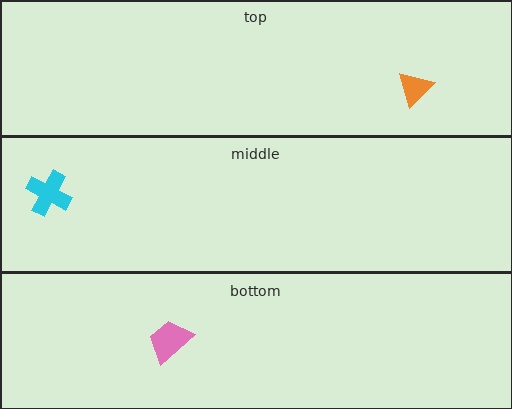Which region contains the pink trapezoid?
The bottom region.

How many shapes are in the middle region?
1.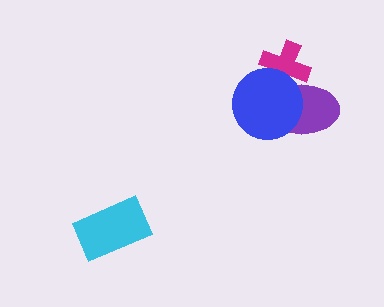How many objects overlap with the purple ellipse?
2 objects overlap with the purple ellipse.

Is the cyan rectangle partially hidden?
No, no other shape covers it.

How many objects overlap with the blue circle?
2 objects overlap with the blue circle.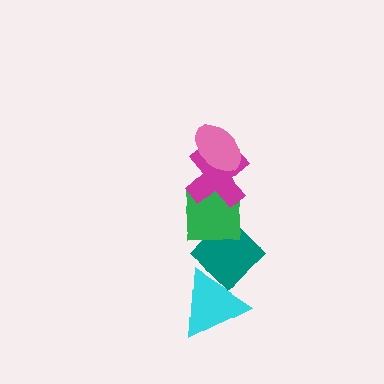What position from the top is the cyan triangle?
The cyan triangle is 5th from the top.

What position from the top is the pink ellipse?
The pink ellipse is 1st from the top.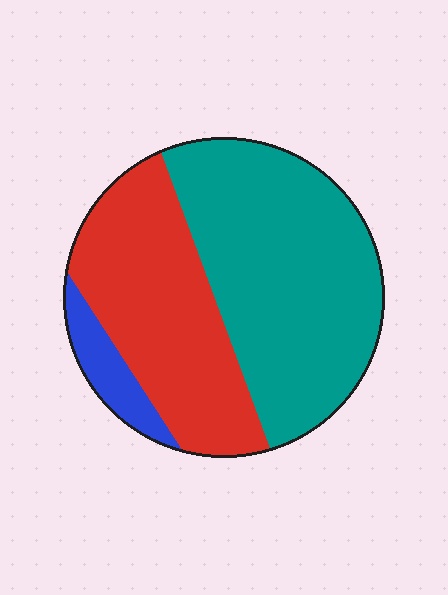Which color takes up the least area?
Blue, at roughly 10%.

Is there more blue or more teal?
Teal.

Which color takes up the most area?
Teal, at roughly 55%.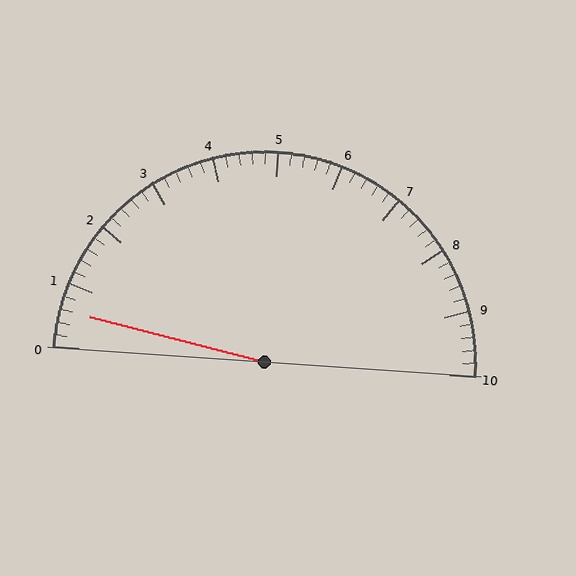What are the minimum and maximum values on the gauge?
The gauge ranges from 0 to 10.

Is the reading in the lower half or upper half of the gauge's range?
The reading is in the lower half of the range (0 to 10).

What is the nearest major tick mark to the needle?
The nearest major tick mark is 1.